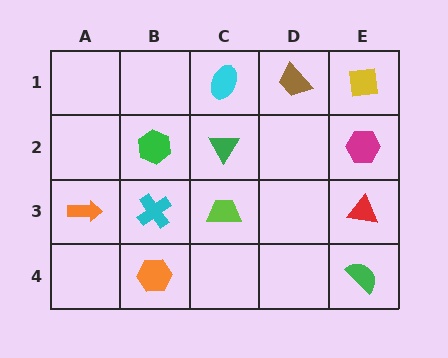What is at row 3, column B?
A cyan cross.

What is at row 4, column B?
An orange hexagon.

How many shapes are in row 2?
3 shapes.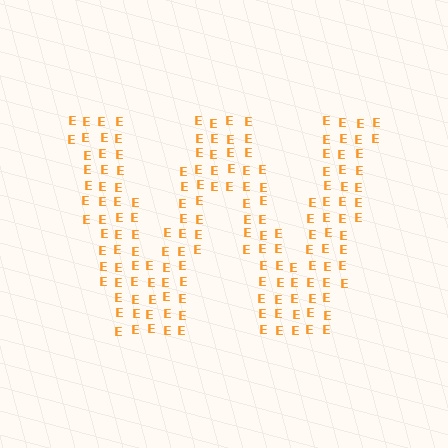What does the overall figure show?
The overall figure shows the letter W.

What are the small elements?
The small elements are letter E's.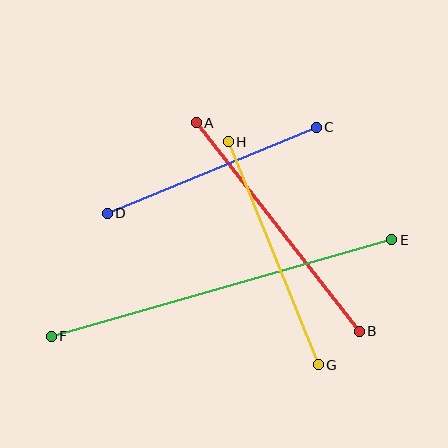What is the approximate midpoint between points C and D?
The midpoint is at approximately (212, 170) pixels.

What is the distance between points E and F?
The distance is approximately 354 pixels.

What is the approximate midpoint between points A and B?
The midpoint is at approximately (278, 227) pixels.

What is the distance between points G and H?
The distance is approximately 241 pixels.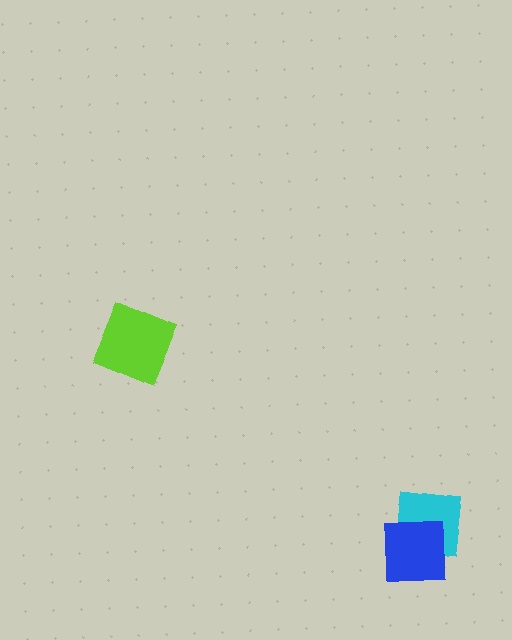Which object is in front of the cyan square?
The blue square is in front of the cyan square.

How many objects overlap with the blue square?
1 object overlaps with the blue square.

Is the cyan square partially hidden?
Yes, it is partially covered by another shape.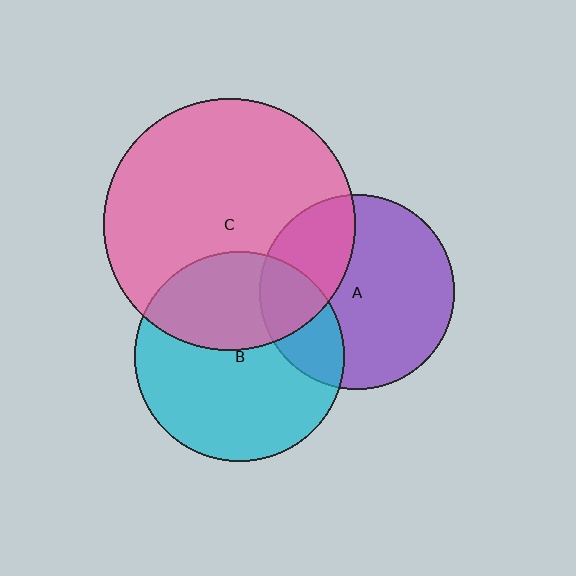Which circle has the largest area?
Circle C (pink).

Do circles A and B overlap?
Yes.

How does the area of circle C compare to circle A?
Approximately 1.7 times.